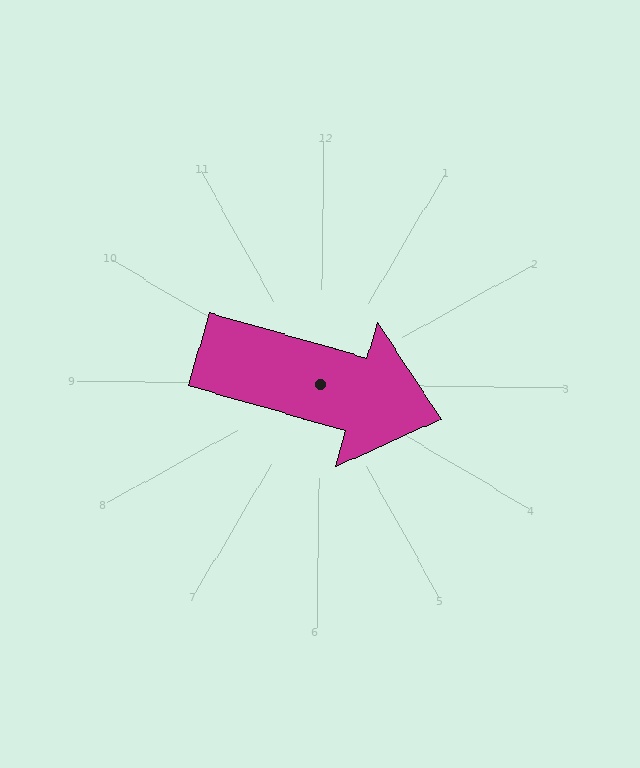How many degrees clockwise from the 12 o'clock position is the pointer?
Approximately 105 degrees.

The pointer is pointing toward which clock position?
Roughly 4 o'clock.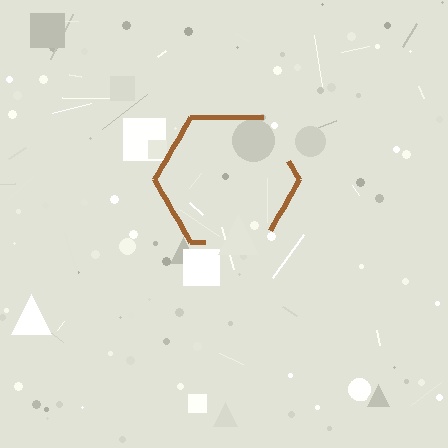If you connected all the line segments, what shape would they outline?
They would outline a hexagon.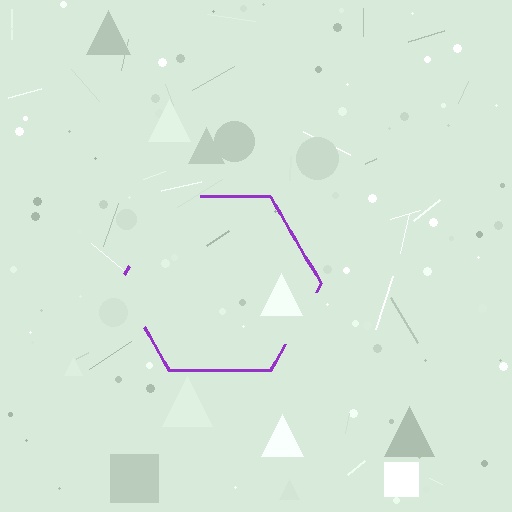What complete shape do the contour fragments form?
The contour fragments form a hexagon.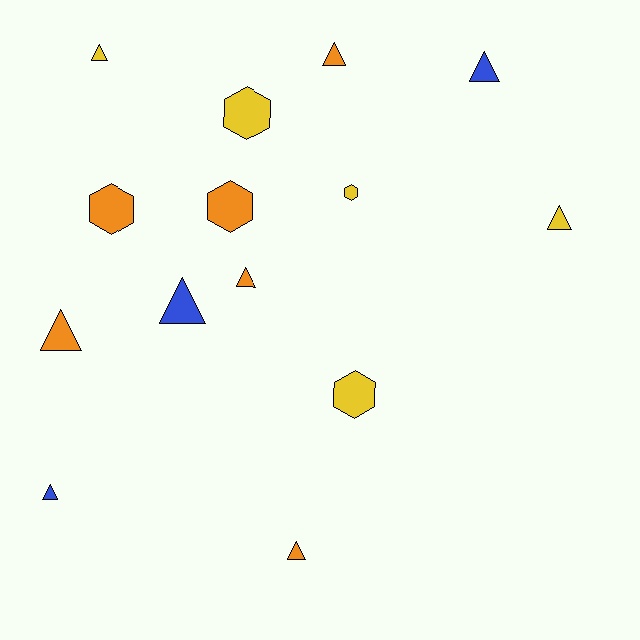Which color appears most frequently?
Orange, with 6 objects.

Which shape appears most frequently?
Triangle, with 9 objects.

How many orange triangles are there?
There are 4 orange triangles.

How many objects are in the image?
There are 14 objects.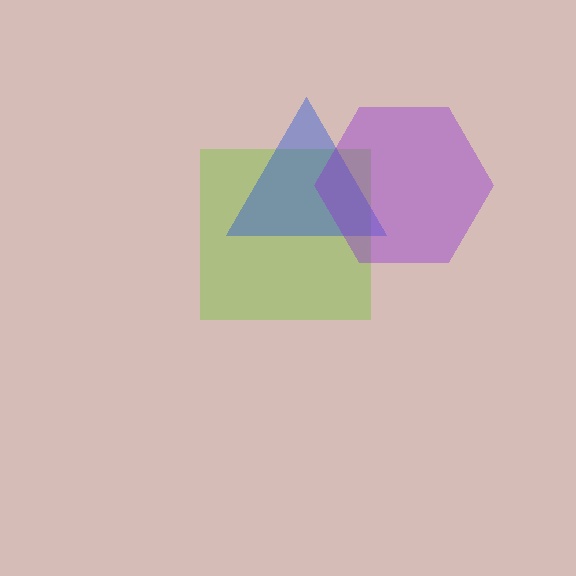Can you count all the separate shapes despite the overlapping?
Yes, there are 3 separate shapes.